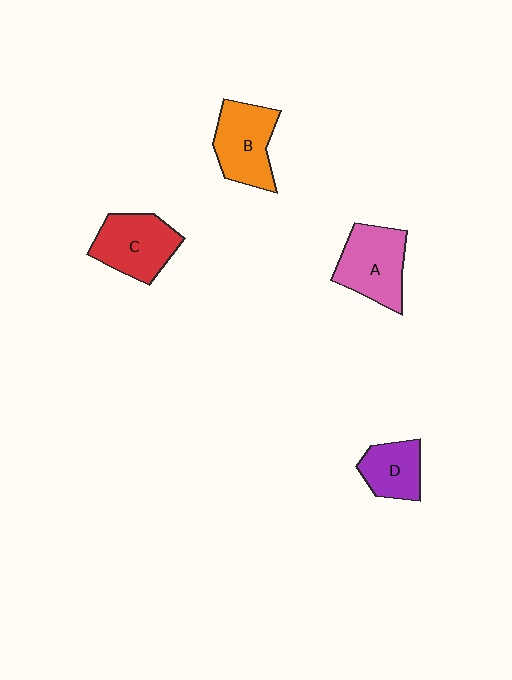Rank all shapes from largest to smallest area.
From largest to smallest: A (pink), C (red), B (orange), D (purple).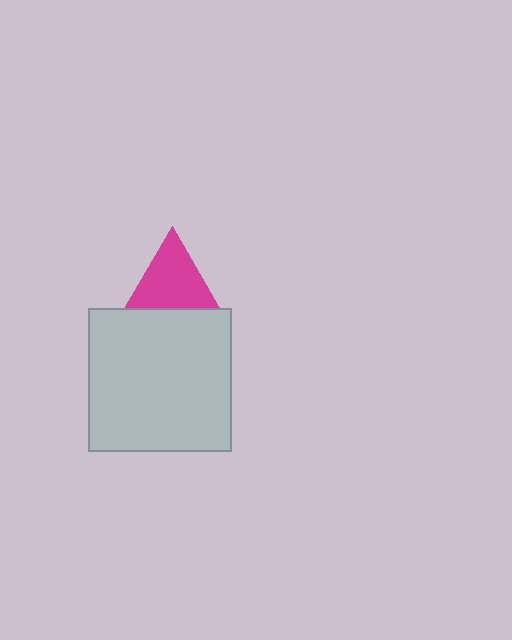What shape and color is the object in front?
The object in front is a light gray square.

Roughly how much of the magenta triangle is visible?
Most of it is visible (roughly 67%).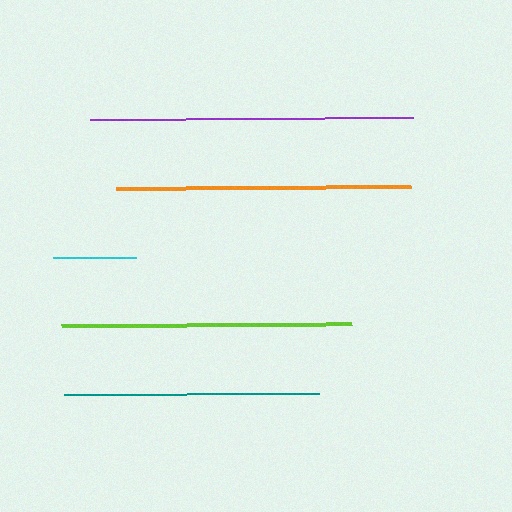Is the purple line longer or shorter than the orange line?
The purple line is longer than the orange line.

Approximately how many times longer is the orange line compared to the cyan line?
The orange line is approximately 3.6 times the length of the cyan line.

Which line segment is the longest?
The purple line is the longest at approximately 322 pixels.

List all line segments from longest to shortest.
From longest to shortest: purple, orange, lime, teal, cyan.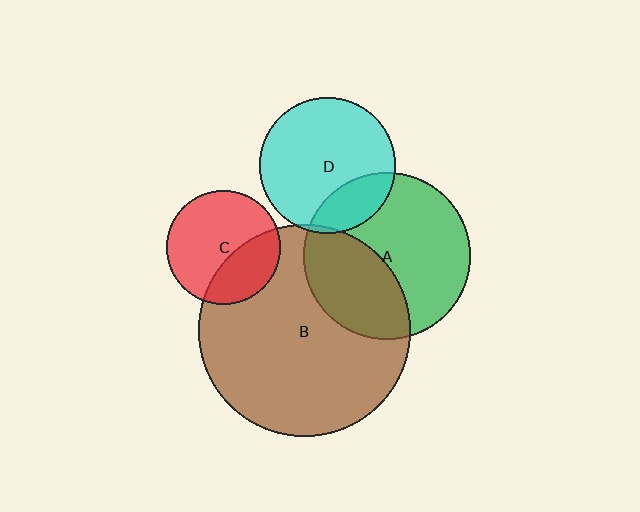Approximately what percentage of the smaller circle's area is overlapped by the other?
Approximately 40%.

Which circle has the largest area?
Circle B (brown).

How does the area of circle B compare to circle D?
Approximately 2.5 times.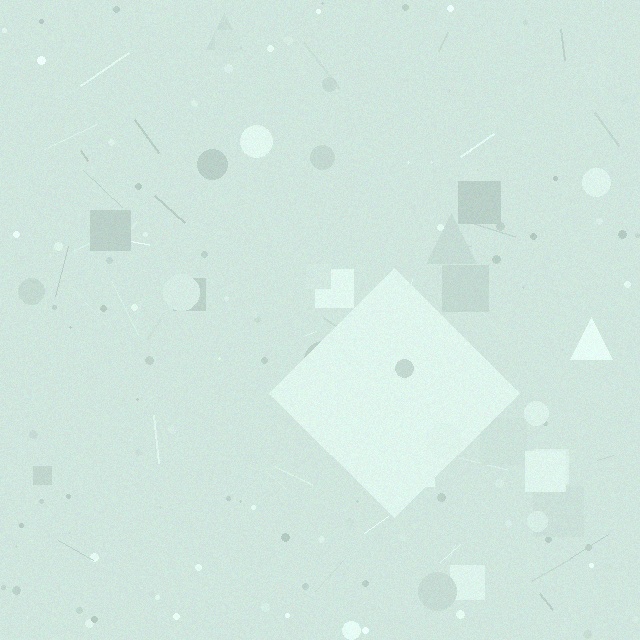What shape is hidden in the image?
A diamond is hidden in the image.